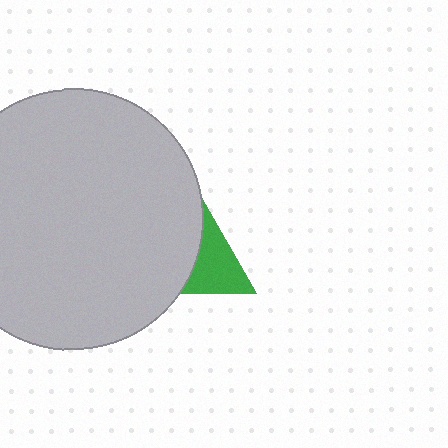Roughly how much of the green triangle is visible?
A small part of it is visible (roughly 43%).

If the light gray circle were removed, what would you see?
You would see the complete green triangle.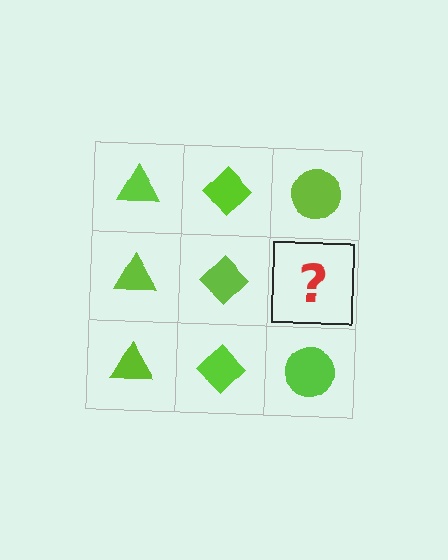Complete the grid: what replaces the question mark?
The question mark should be replaced with a lime circle.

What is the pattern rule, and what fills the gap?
The rule is that each column has a consistent shape. The gap should be filled with a lime circle.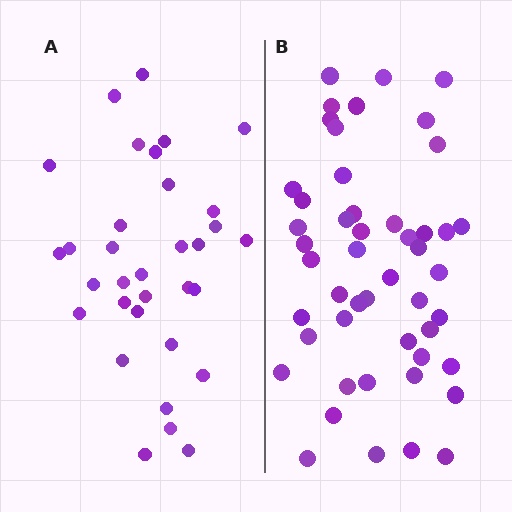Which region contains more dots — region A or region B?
Region B (the right region) has more dots.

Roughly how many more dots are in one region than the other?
Region B has approximately 15 more dots than region A.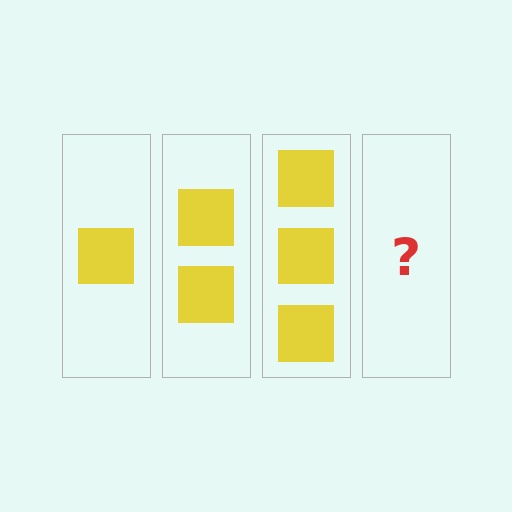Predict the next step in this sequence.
The next step is 4 squares.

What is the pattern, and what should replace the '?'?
The pattern is that each step adds one more square. The '?' should be 4 squares.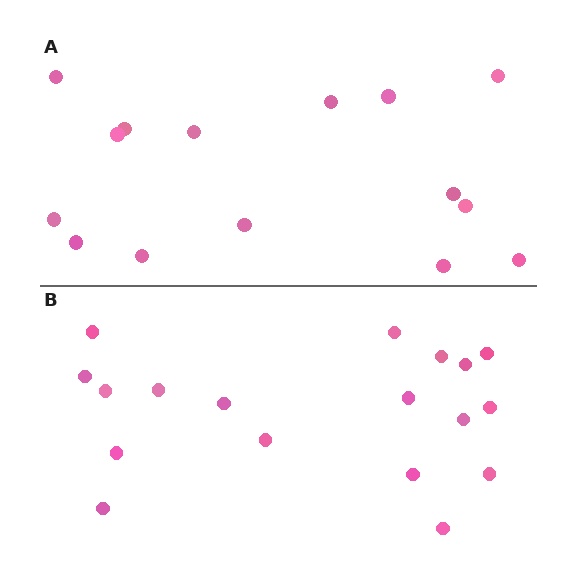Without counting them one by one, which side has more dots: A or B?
Region B (the bottom region) has more dots.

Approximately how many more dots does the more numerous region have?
Region B has just a few more — roughly 2 or 3 more dots than region A.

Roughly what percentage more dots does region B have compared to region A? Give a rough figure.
About 20% more.